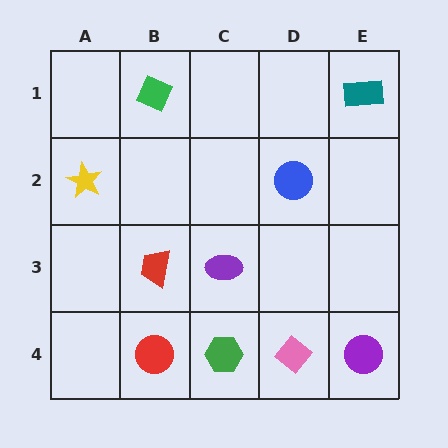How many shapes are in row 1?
2 shapes.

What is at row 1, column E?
A teal rectangle.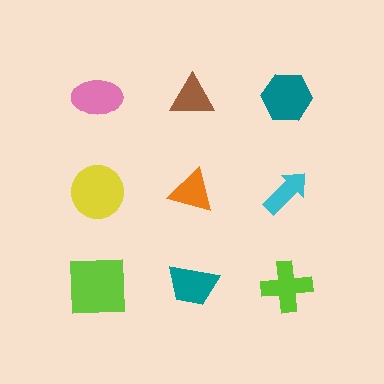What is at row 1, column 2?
A brown triangle.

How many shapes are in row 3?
3 shapes.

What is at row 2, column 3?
A cyan arrow.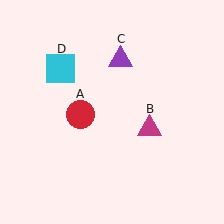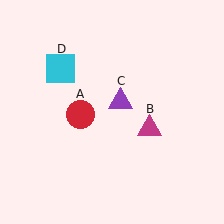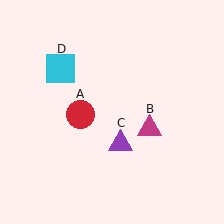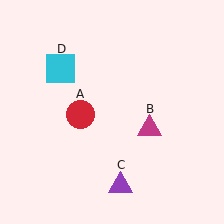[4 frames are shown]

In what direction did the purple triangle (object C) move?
The purple triangle (object C) moved down.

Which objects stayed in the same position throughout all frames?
Red circle (object A) and magenta triangle (object B) and cyan square (object D) remained stationary.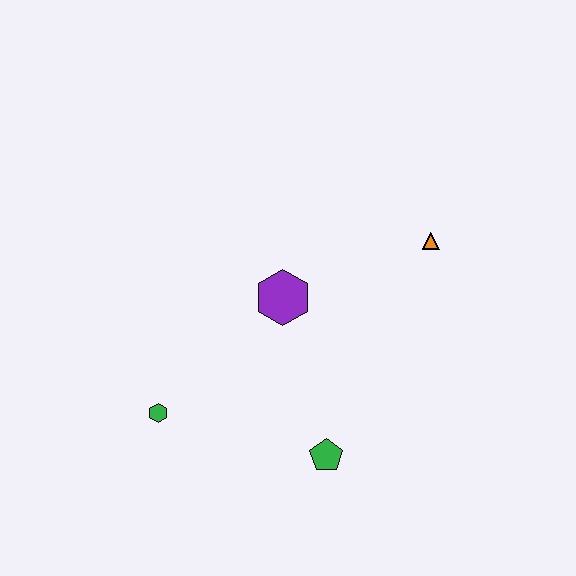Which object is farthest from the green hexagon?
The orange triangle is farthest from the green hexagon.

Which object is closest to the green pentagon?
The purple hexagon is closest to the green pentagon.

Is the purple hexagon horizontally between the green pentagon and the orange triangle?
No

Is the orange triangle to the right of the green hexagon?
Yes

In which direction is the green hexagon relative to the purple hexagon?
The green hexagon is to the left of the purple hexagon.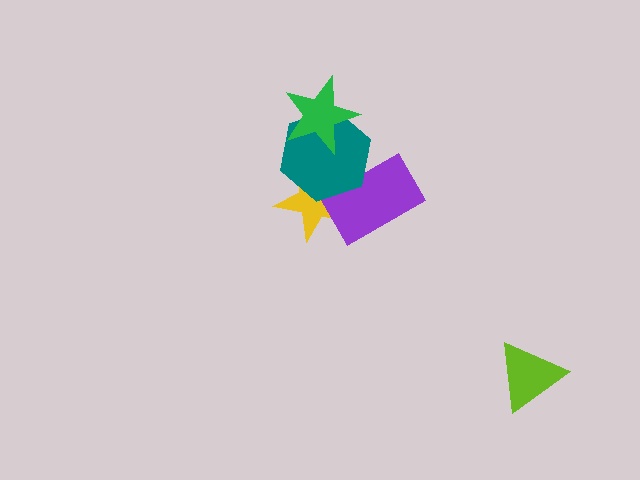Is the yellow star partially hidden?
Yes, it is partially covered by another shape.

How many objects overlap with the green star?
1 object overlaps with the green star.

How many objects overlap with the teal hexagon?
3 objects overlap with the teal hexagon.